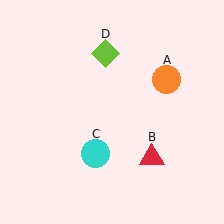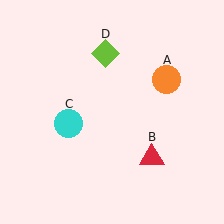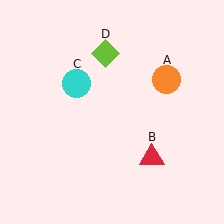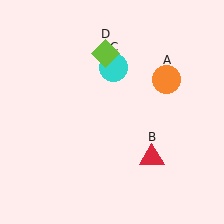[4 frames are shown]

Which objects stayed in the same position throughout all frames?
Orange circle (object A) and red triangle (object B) and lime diamond (object D) remained stationary.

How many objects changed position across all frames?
1 object changed position: cyan circle (object C).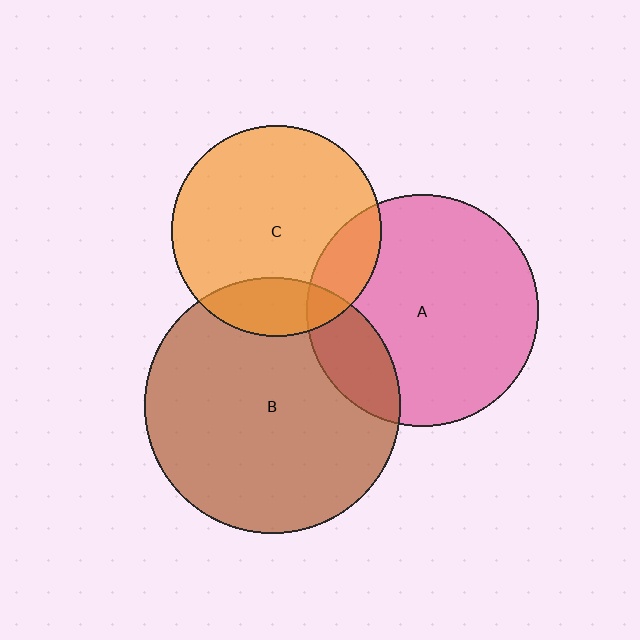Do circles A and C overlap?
Yes.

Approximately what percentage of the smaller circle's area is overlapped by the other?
Approximately 15%.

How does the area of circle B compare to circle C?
Approximately 1.5 times.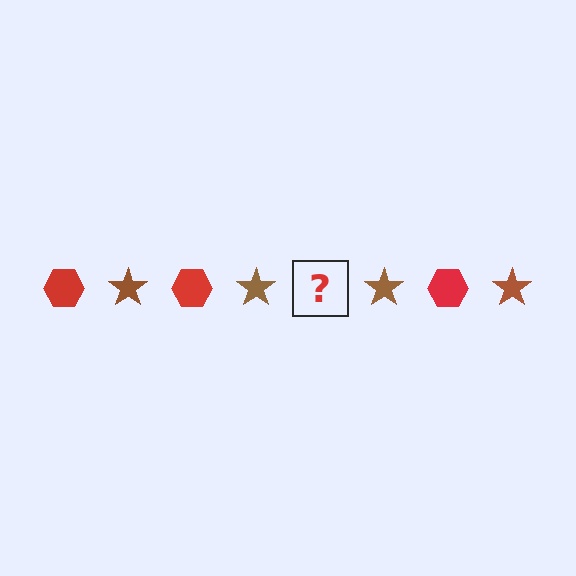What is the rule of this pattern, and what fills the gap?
The rule is that the pattern alternates between red hexagon and brown star. The gap should be filled with a red hexagon.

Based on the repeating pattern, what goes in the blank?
The blank should be a red hexagon.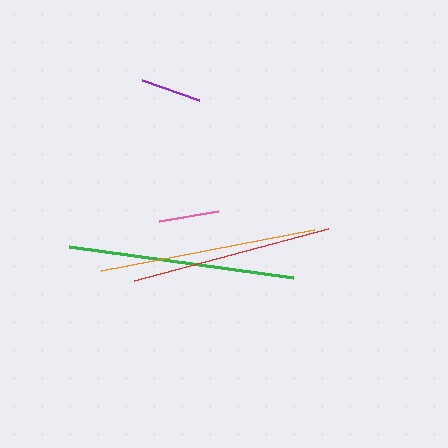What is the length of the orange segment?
The orange segment is approximately 218 pixels long.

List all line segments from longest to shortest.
From longest to shortest: green, orange, red, purple, pink.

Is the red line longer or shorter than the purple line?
The red line is longer than the purple line.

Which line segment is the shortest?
The pink line is the shortest at approximately 60 pixels.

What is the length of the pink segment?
The pink segment is approximately 60 pixels long.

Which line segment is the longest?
The green line is the longest at approximately 226 pixels.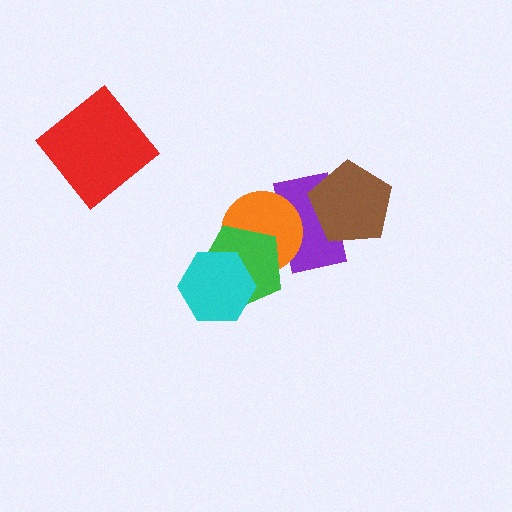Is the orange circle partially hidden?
Yes, it is partially covered by another shape.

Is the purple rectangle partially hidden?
Yes, it is partially covered by another shape.